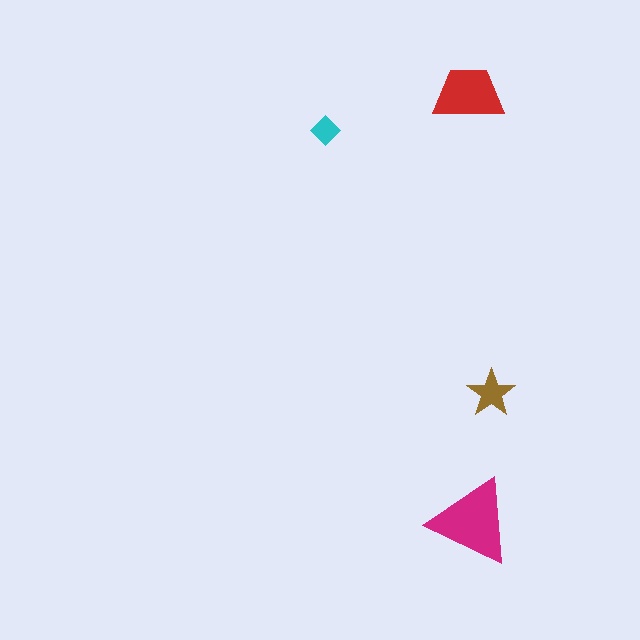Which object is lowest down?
The magenta triangle is bottommost.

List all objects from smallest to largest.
The cyan diamond, the brown star, the red trapezoid, the magenta triangle.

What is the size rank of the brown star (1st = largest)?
3rd.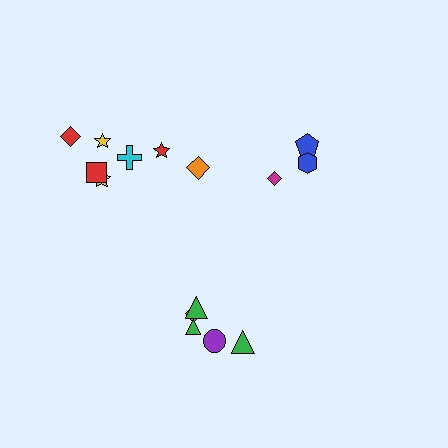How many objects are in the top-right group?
There are 3 objects.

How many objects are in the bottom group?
There are 5 objects.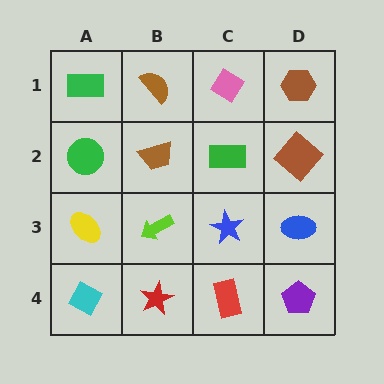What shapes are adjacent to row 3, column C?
A green rectangle (row 2, column C), a red rectangle (row 4, column C), a lime arrow (row 3, column B), a blue ellipse (row 3, column D).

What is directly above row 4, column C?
A blue star.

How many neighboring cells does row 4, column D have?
2.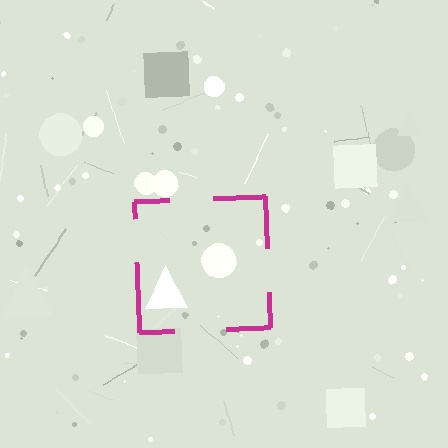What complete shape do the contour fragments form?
The contour fragments form a square.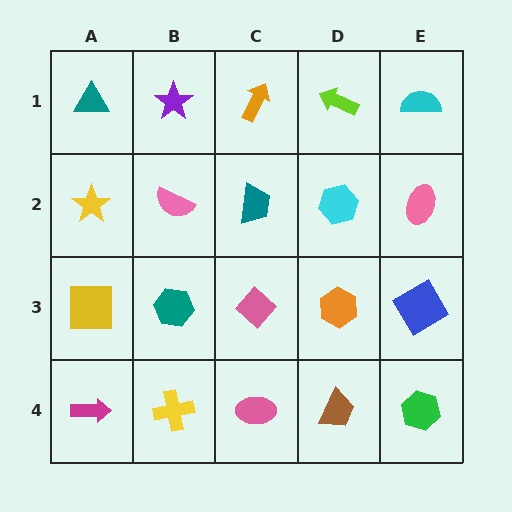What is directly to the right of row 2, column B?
A teal trapezoid.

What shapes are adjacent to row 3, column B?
A pink semicircle (row 2, column B), a yellow cross (row 4, column B), a yellow square (row 3, column A), a pink diamond (row 3, column C).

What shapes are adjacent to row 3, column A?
A yellow star (row 2, column A), a magenta arrow (row 4, column A), a teal hexagon (row 3, column B).